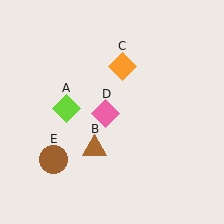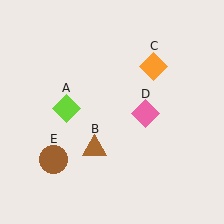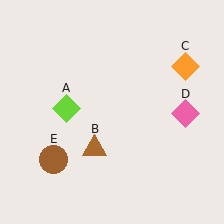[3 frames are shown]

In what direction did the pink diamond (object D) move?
The pink diamond (object D) moved right.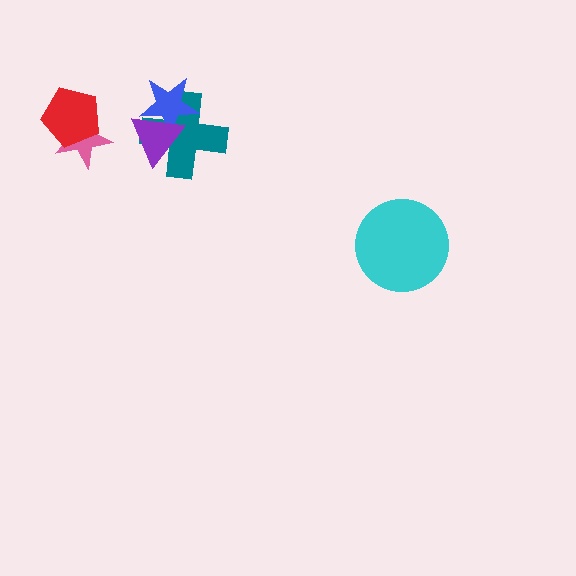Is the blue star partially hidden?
Yes, it is partially covered by another shape.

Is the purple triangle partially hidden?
No, no other shape covers it.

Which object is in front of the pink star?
The red pentagon is in front of the pink star.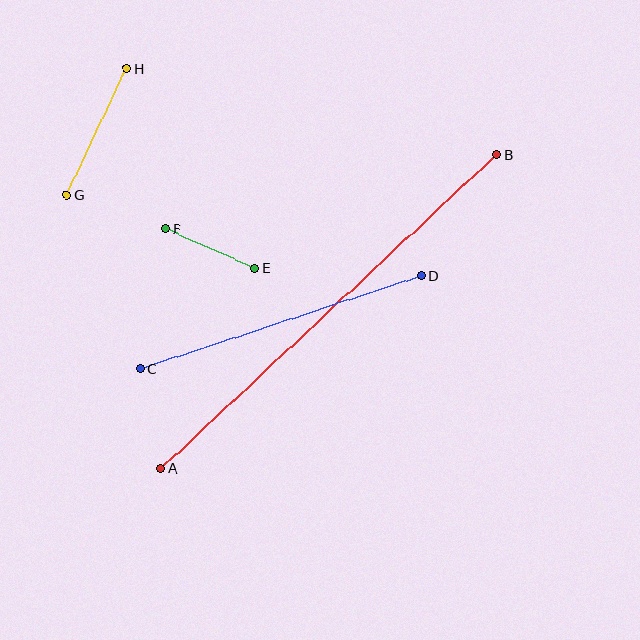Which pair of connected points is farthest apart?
Points A and B are farthest apart.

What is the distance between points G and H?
The distance is approximately 140 pixels.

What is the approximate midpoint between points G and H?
The midpoint is at approximately (97, 132) pixels.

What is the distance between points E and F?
The distance is approximately 98 pixels.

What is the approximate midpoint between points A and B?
The midpoint is at approximately (329, 312) pixels.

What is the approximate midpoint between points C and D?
The midpoint is at approximately (281, 322) pixels.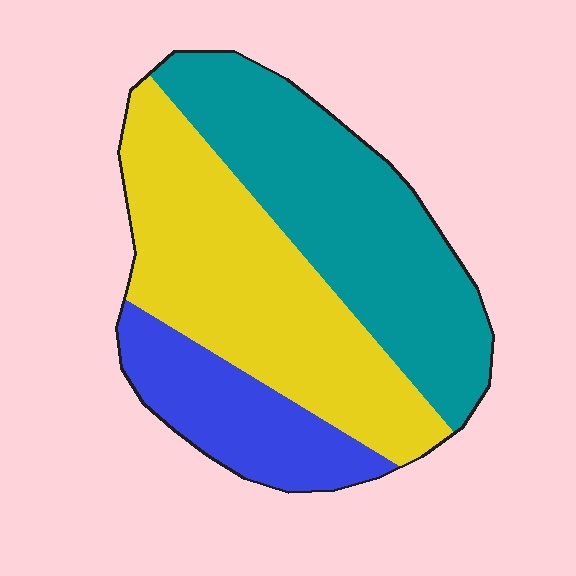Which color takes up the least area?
Blue, at roughly 20%.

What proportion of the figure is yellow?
Yellow covers about 40% of the figure.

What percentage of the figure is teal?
Teal covers around 40% of the figure.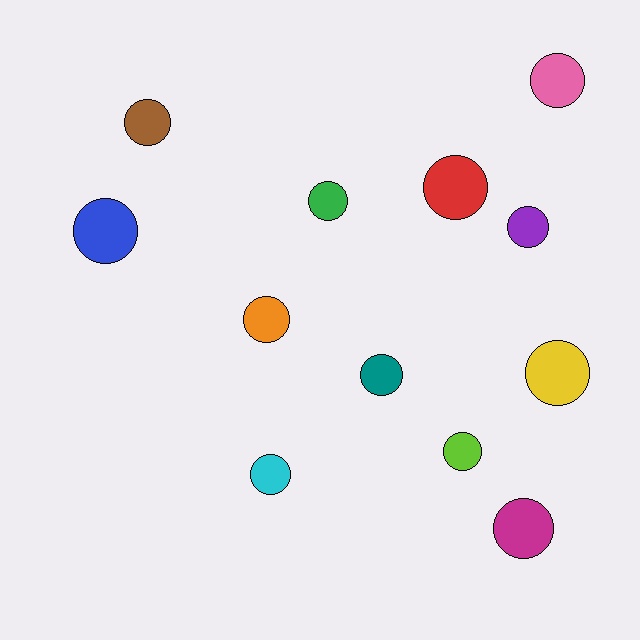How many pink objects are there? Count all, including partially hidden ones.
There is 1 pink object.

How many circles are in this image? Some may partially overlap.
There are 12 circles.